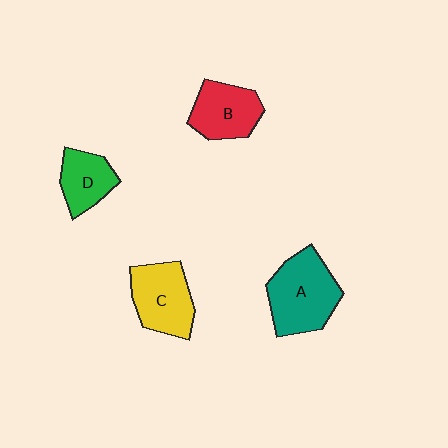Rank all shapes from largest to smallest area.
From largest to smallest: A (teal), C (yellow), B (red), D (green).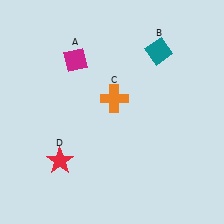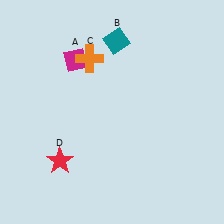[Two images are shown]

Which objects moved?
The objects that moved are: the teal diamond (B), the orange cross (C).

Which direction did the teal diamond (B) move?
The teal diamond (B) moved left.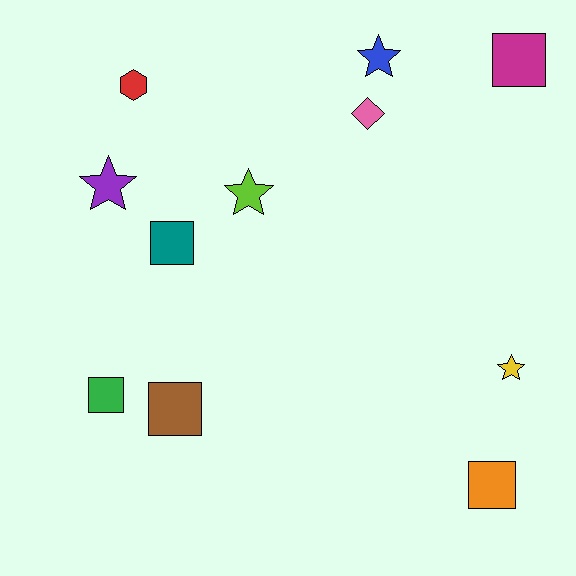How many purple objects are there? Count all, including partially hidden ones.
There is 1 purple object.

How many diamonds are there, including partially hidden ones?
There is 1 diamond.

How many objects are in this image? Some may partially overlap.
There are 11 objects.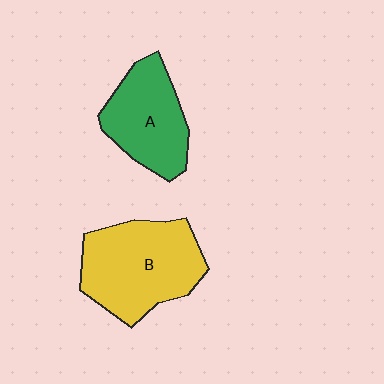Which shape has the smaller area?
Shape A (green).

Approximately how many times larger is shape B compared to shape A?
Approximately 1.4 times.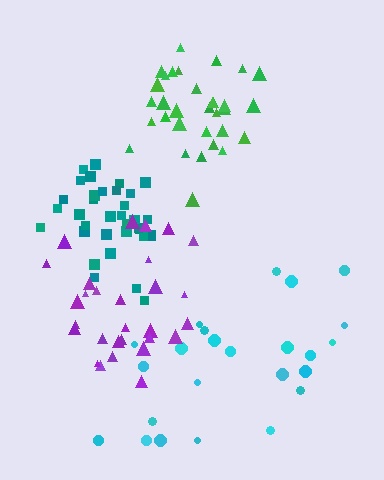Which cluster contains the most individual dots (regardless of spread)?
Teal (34).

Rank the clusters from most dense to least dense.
green, teal, purple, cyan.